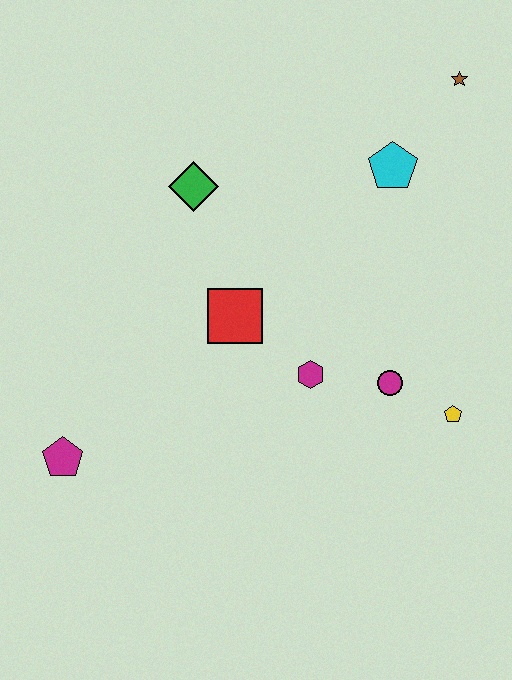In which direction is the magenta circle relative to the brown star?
The magenta circle is below the brown star.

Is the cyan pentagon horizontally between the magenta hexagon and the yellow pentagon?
Yes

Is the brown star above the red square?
Yes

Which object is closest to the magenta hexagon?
The magenta circle is closest to the magenta hexagon.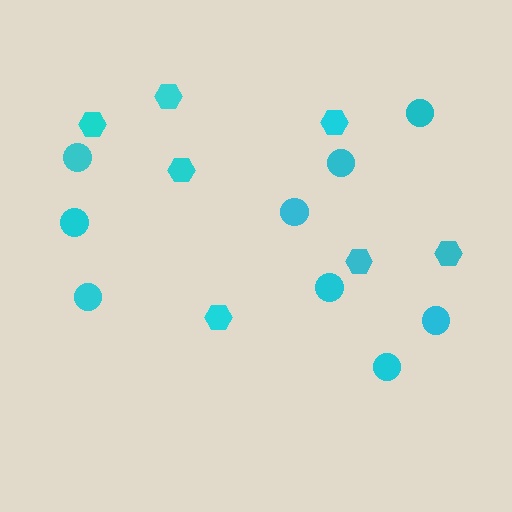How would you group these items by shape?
There are 2 groups: one group of circles (9) and one group of hexagons (7).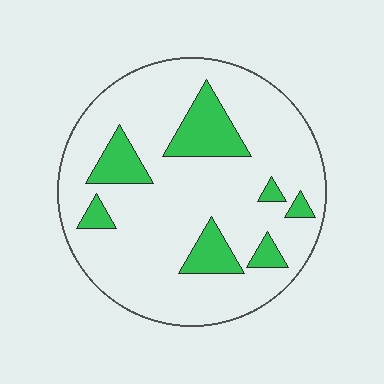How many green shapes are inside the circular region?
7.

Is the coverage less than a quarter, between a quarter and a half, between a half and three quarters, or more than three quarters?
Less than a quarter.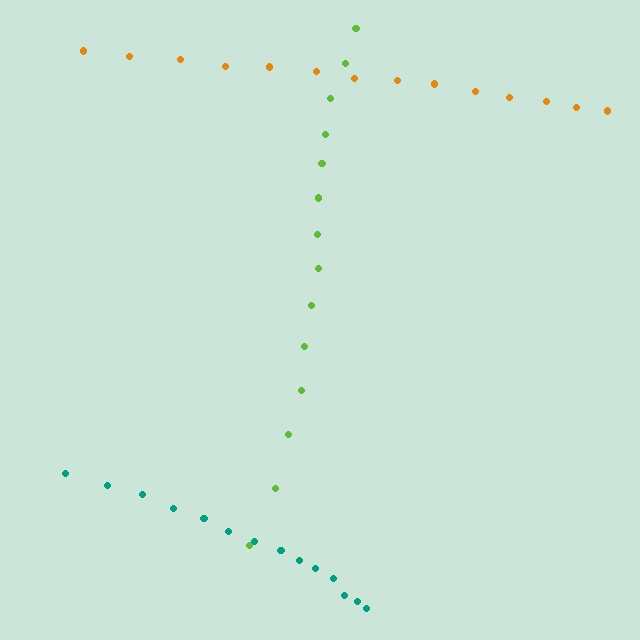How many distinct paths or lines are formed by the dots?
There are 3 distinct paths.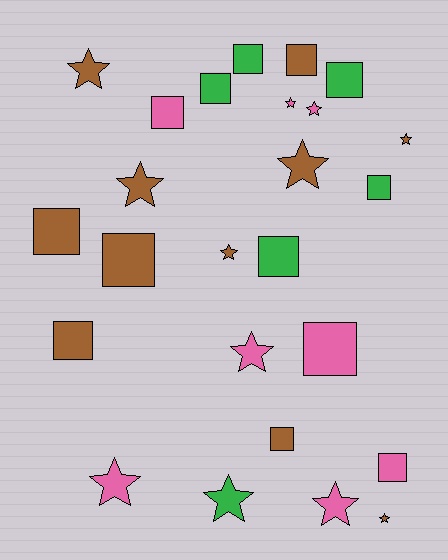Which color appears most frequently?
Brown, with 11 objects.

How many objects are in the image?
There are 25 objects.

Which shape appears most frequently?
Square, with 13 objects.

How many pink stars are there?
There are 5 pink stars.